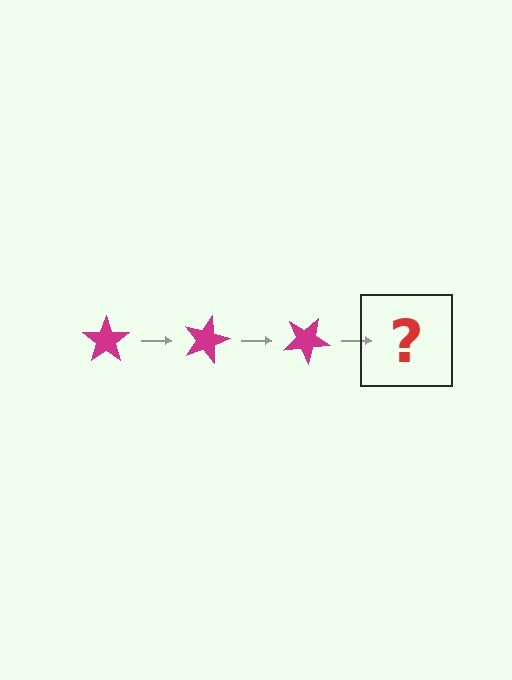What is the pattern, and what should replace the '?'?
The pattern is that the star rotates 15 degrees each step. The '?' should be a magenta star rotated 45 degrees.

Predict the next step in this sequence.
The next step is a magenta star rotated 45 degrees.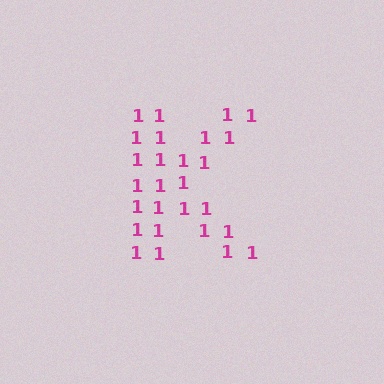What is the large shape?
The large shape is the letter K.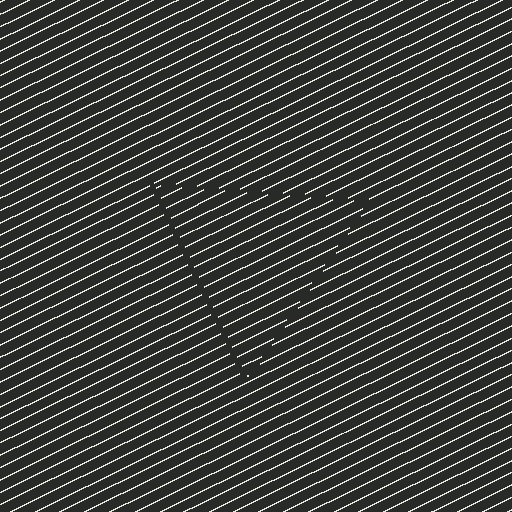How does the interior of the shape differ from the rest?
The interior of the shape contains the same grating, shifted by half a period — the contour is defined by the phase discontinuity where line-ends from the inner and outer gratings abut.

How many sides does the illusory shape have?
3 sides — the line-ends trace a triangle.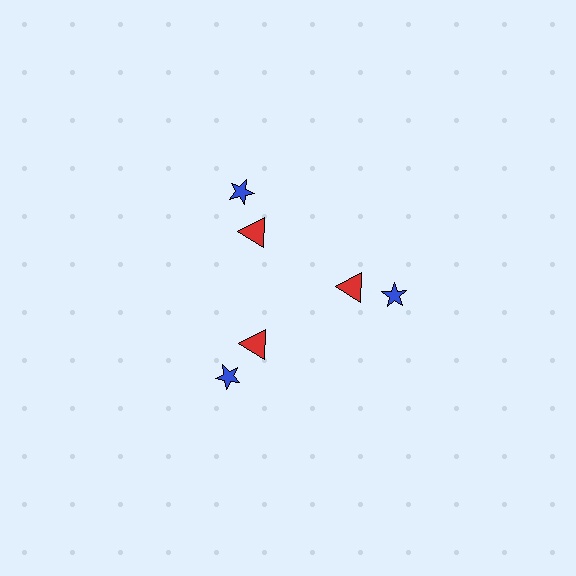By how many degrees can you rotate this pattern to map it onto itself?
The pattern maps onto itself every 120 degrees of rotation.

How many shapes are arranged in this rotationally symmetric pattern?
There are 6 shapes, arranged in 3 groups of 2.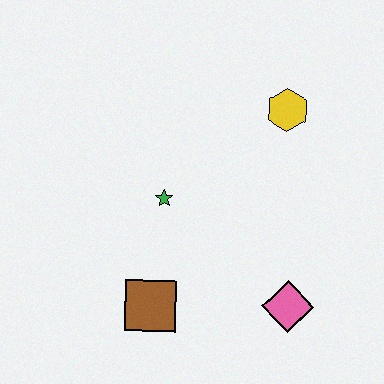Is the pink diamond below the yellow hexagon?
Yes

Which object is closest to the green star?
The brown square is closest to the green star.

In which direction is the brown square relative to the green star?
The brown square is below the green star.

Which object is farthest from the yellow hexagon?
The brown square is farthest from the yellow hexagon.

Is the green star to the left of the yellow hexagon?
Yes